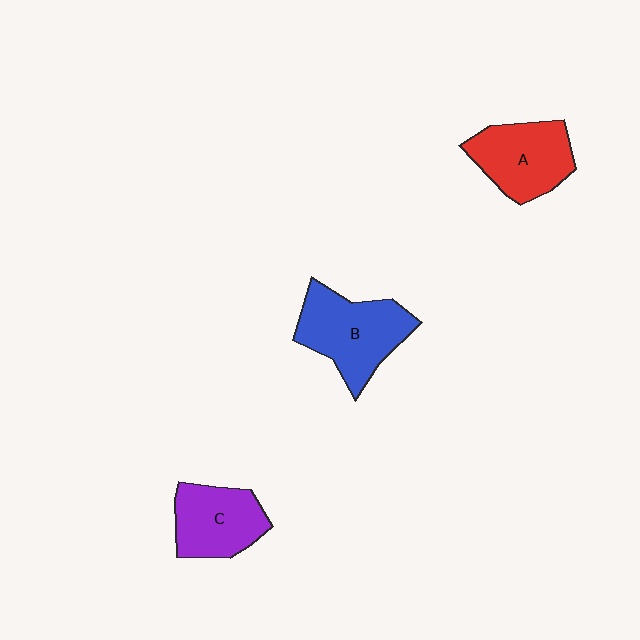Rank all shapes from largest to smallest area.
From largest to smallest: B (blue), A (red), C (purple).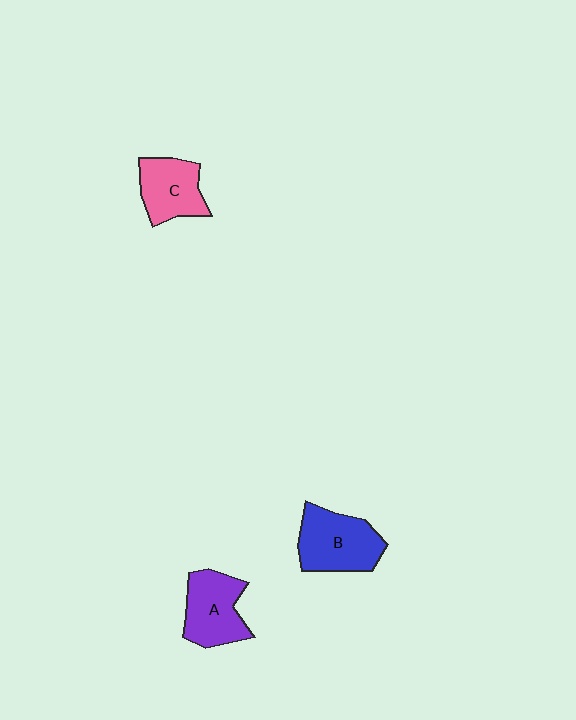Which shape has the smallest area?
Shape C (pink).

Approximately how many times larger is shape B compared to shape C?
Approximately 1.3 times.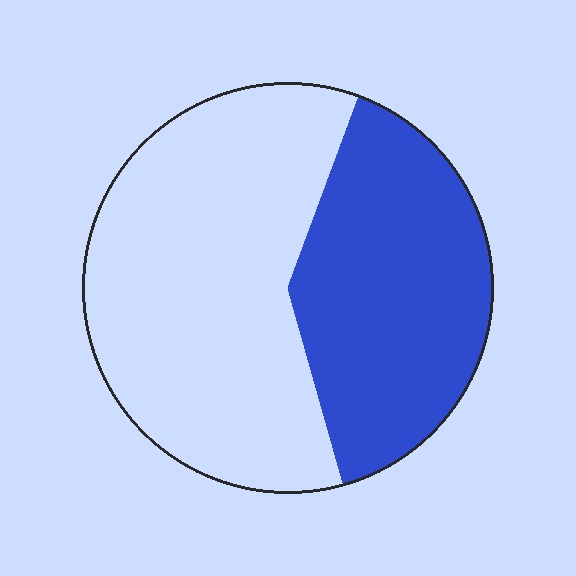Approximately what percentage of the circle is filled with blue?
Approximately 40%.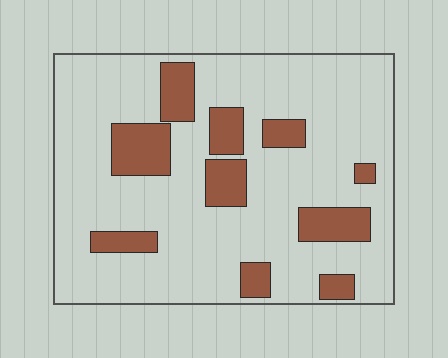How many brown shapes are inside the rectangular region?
10.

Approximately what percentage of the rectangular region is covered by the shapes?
Approximately 20%.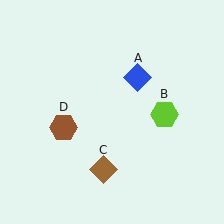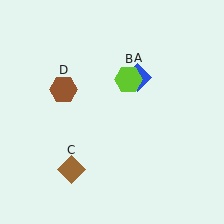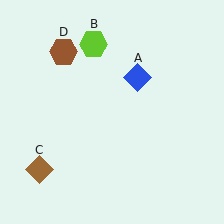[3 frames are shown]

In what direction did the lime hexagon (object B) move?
The lime hexagon (object B) moved up and to the left.